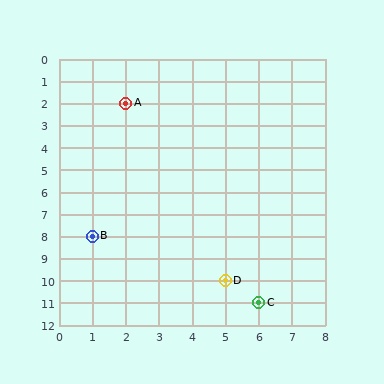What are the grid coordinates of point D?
Point D is at grid coordinates (5, 10).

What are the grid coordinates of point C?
Point C is at grid coordinates (6, 11).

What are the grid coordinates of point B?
Point B is at grid coordinates (1, 8).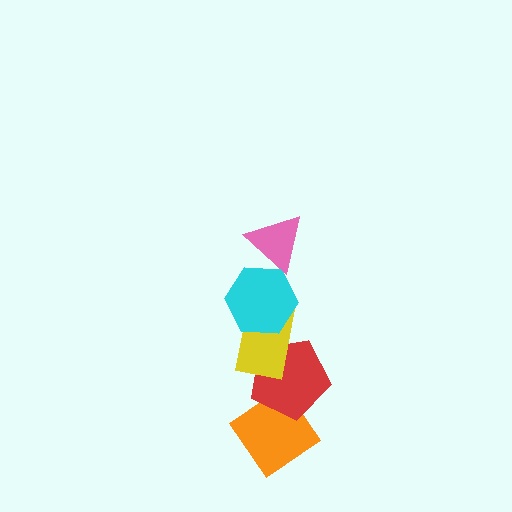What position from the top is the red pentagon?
The red pentagon is 4th from the top.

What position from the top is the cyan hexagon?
The cyan hexagon is 2nd from the top.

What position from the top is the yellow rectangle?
The yellow rectangle is 3rd from the top.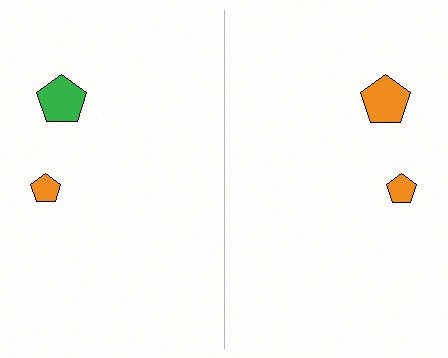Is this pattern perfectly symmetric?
No, the pattern is not perfectly symmetric. The orange pentagon on the right side breaks the symmetry — its mirror counterpart is green.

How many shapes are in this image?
There are 4 shapes in this image.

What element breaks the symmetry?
The orange pentagon on the right side breaks the symmetry — its mirror counterpart is green.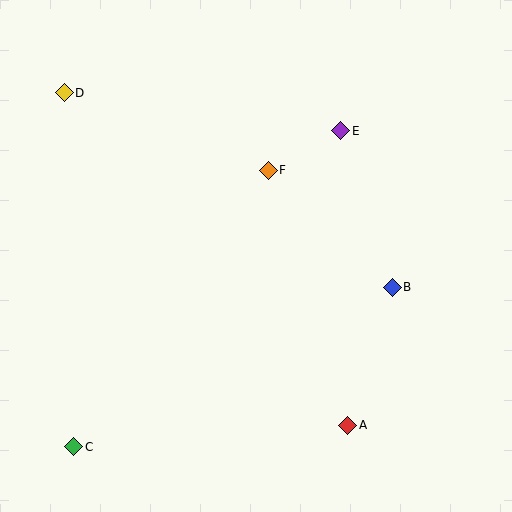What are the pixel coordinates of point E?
Point E is at (341, 131).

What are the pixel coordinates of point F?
Point F is at (268, 170).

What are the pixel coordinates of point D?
Point D is at (64, 93).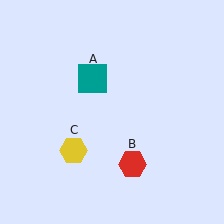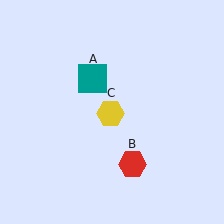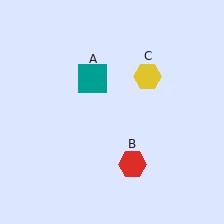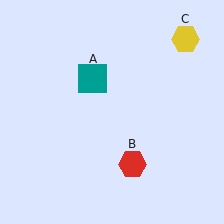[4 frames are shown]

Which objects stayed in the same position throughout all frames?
Teal square (object A) and red hexagon (object B) remained stationary.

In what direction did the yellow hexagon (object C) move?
The yellow hexagon (object C) moved up and to the right.